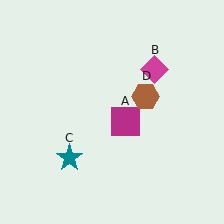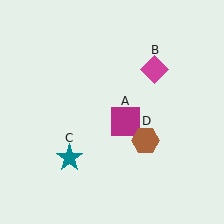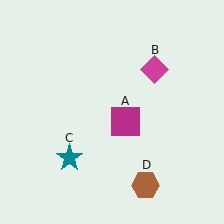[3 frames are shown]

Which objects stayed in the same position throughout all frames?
Magenta square (object A) and magenta diamond (object B) and teal star (object C) remained stationary.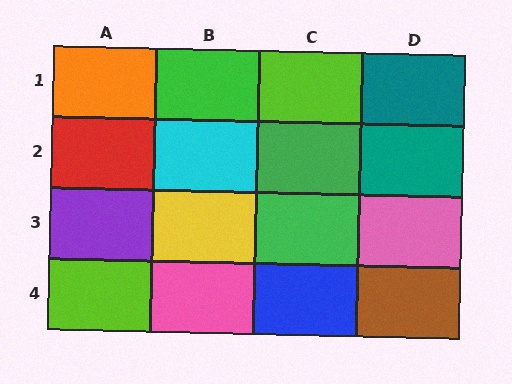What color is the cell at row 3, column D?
Pink.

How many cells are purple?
1 cell is purple.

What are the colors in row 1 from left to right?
Orange, green, lime, teal.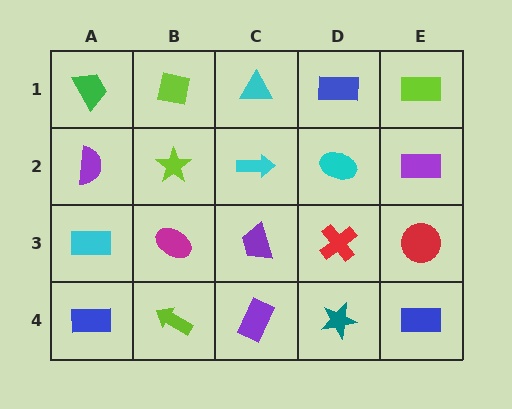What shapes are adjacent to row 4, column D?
A red cross (row 3, column D), a purple rectangle (row 4, column C), a blue rectangle (row 4, column E).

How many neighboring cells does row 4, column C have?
3.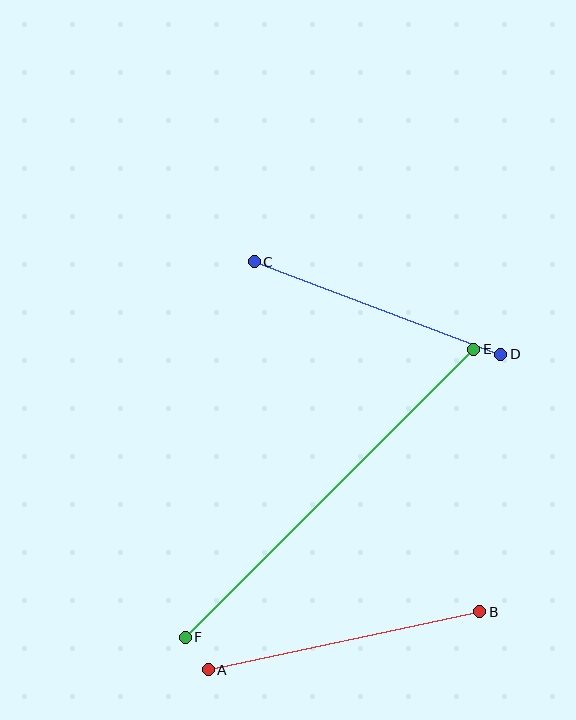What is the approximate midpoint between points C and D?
The midpoint is at approximately (378, 308) pixels.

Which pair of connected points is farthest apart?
Points E and F are farthest apart.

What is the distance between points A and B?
The distance is approximately 278 pixels.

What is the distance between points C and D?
The distance is approximately 263 pixels.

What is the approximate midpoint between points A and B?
The midpoint is at approximately (344, 641) pixels.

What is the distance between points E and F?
The distance is approximately 408 pixels.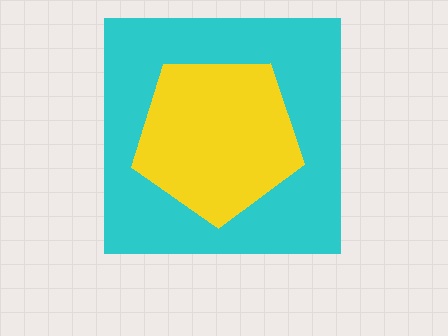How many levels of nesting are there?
2.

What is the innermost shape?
The yellow pentagon.